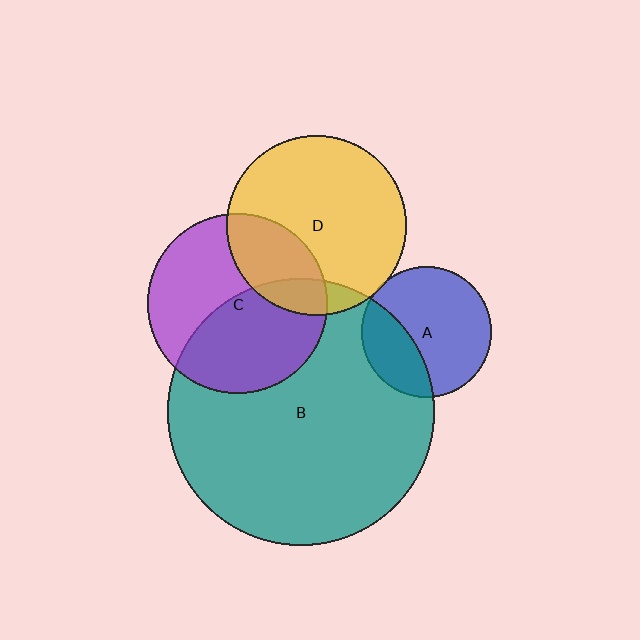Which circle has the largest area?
Circle B (teal).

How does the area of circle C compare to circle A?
Approximately 1.9 times.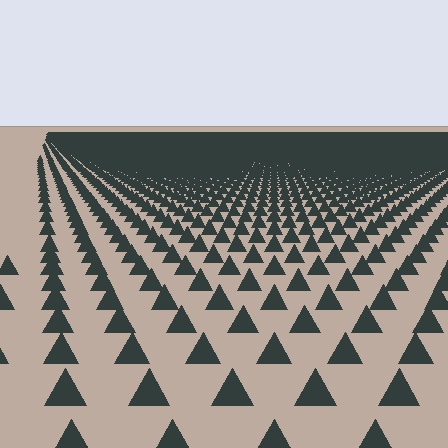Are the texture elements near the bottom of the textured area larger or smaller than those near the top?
Larger. Near the bottom, elements are closer to the viewer and appear at a bigger on-screen size.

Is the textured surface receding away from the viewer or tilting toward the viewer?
The surface is receding away from the viewer. Texture elements get smaller and denser toward the top.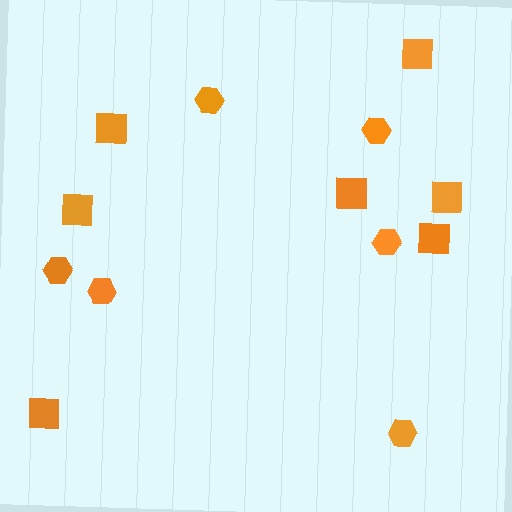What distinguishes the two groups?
There are 2 groups: one group of hexagons (6) and one group of squares (7).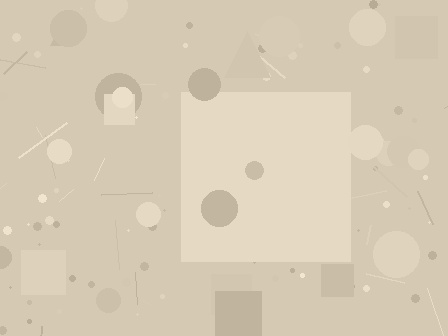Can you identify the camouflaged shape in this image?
The camouflaged shape is a square.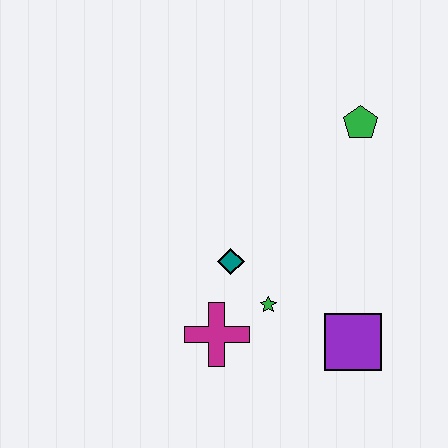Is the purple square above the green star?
No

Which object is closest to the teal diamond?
The green star is closest to the teal diamond.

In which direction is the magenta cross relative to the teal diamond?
The magenta cross is below the teal diamond.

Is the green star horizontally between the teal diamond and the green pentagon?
Yes